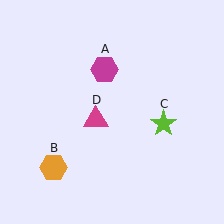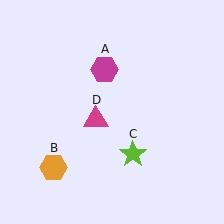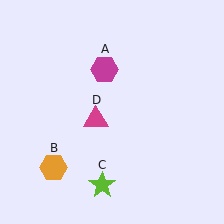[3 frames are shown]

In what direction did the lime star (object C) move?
The lime star (object C) moved down and to the left.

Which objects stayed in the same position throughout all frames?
Magenta hexagon (object A) and orange hexagon (object B) and magenta triangle (object D) remained stationary.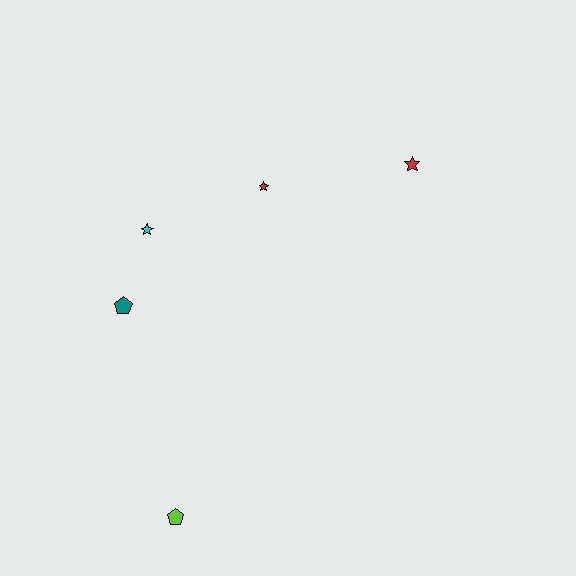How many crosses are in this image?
There are no crosses.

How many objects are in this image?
There are 5 objects.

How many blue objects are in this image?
There are no blue objects.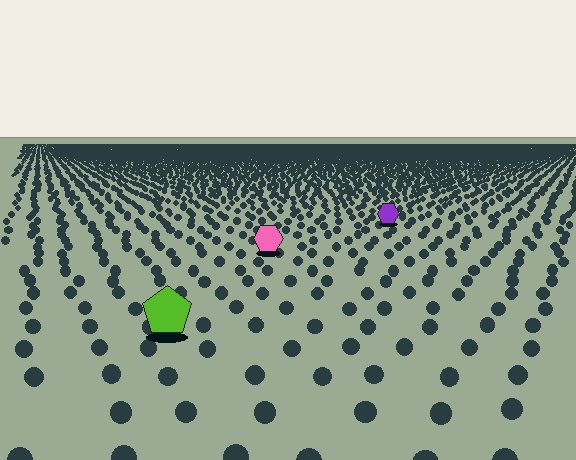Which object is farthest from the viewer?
The purple hexagon is farthest from the viewer. It appears smaller and the ground texture around it is denser.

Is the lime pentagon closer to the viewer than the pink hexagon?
Yes. The lime pentagon is closer — you can tell from the texture gradient: the ground texture is coarser near it.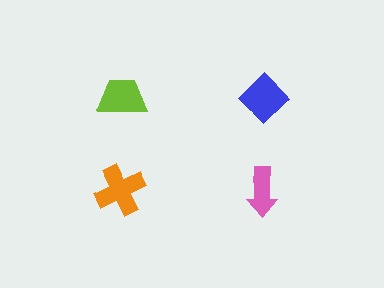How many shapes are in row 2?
2 shapes.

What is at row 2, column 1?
An orange cross.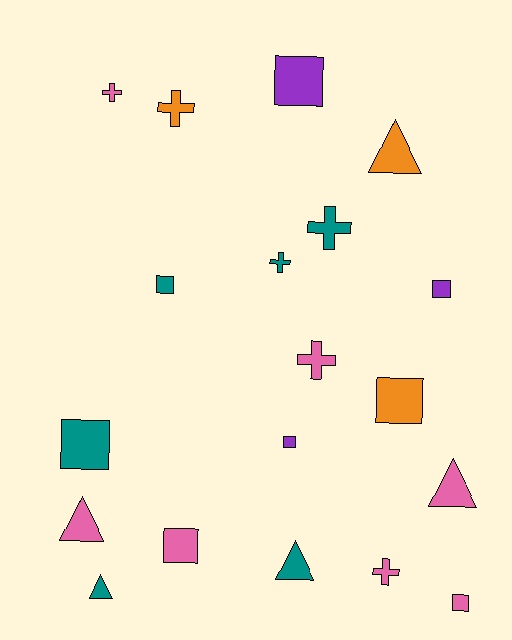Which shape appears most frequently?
Square, with 8 objects.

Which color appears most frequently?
Pink, with 7 objects.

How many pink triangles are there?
There are 2 pink triangles.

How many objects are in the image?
There are 19 objects.